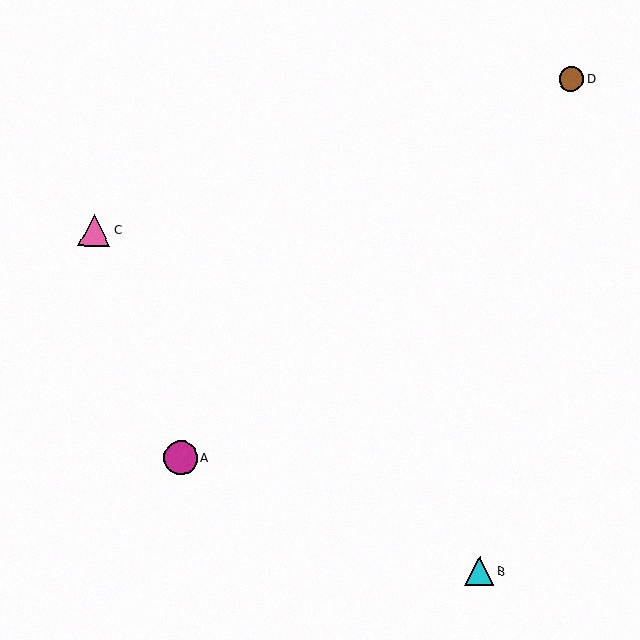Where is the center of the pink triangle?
The center of the pink triangle is at (94, 230).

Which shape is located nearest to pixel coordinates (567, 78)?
The brown circle (labeled D) at (571, 79) is nearest to that location.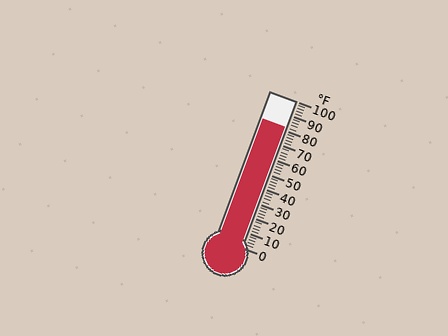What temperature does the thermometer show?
The thermometer shows approximately 82°F.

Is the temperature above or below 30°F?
The temperature is above 30°F.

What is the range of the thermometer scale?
The thermometer scale ranges from 0°F to 100°F.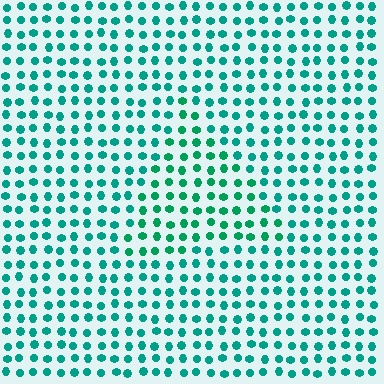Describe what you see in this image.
The image is filled with small teal elements in a uniform arrangement. A triangle-shaped region is visible where the elements are tinted to a slightly different hue, forming a subtle color boundary.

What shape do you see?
I see a triangle.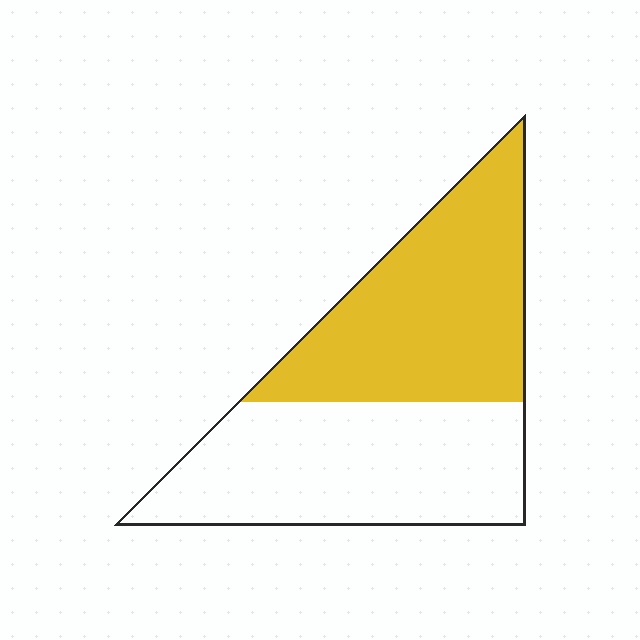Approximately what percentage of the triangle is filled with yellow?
Approximately 50%.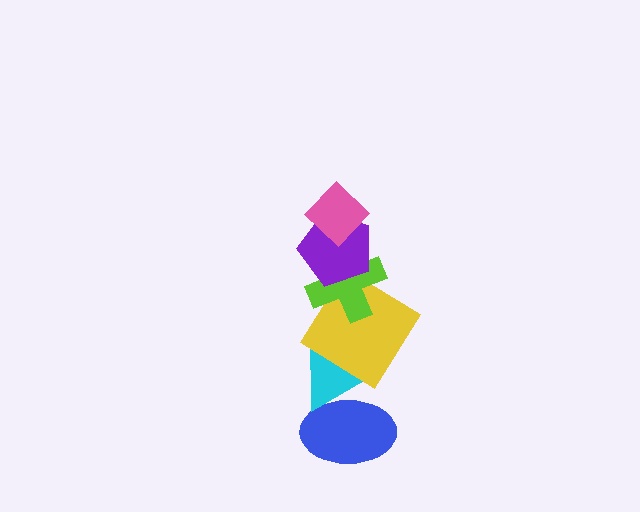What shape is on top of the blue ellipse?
The cyan triangle is on top of the blue ellipse.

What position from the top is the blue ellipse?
The blue ellipse is 6th from the top.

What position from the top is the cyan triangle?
The cyan triangle is 5th from the top.